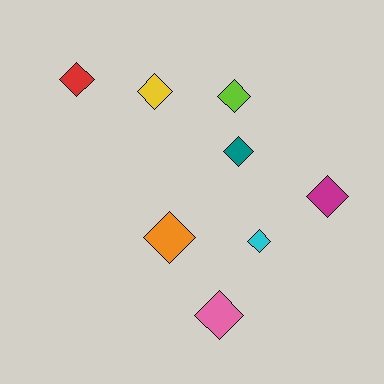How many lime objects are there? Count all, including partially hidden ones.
There is 1 lime object.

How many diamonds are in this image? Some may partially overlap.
There are 8 diamonds.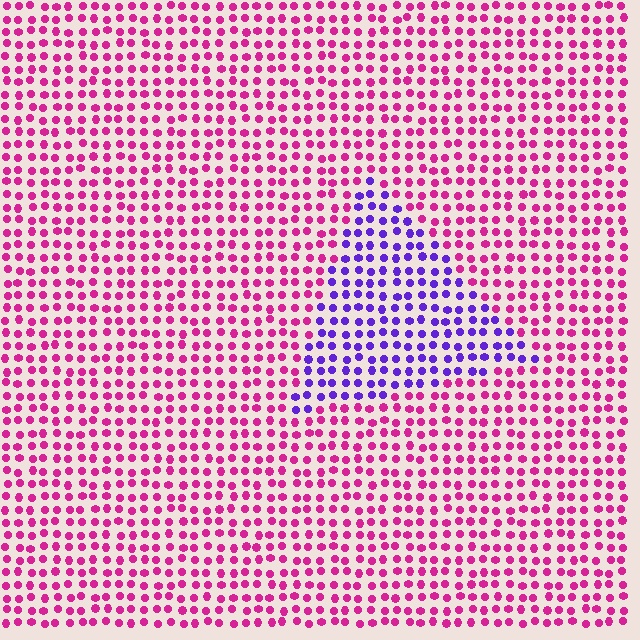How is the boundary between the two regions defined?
The boundary is defined purely by a slight shift in hue (about 60 degrees). Spacing, size, and orientation are identical on both sides.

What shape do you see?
I see a triangle.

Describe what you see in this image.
The image is filled with small magenta elements in a uniform arrangement. A triangle-shaped region is visible where the elements are tinted to a slightly different hue, forming a subtle color boundary.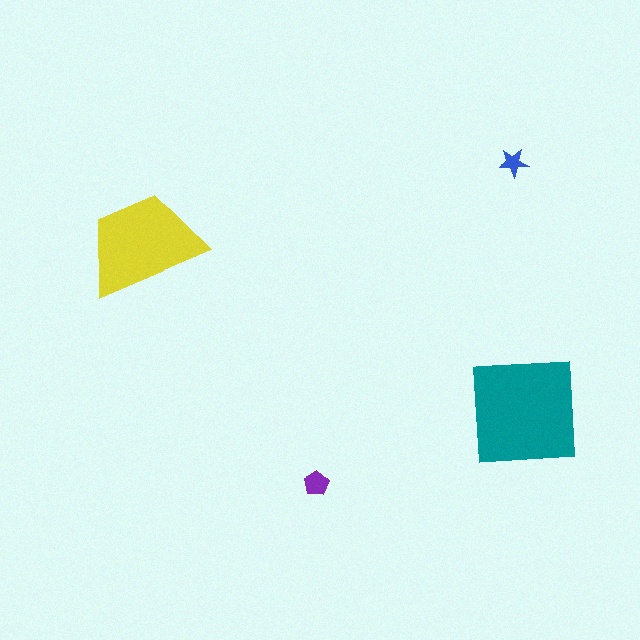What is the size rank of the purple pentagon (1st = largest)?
3rd.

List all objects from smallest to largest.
The blue star, the purple pentagon, the yellow trapezoid, the teal square.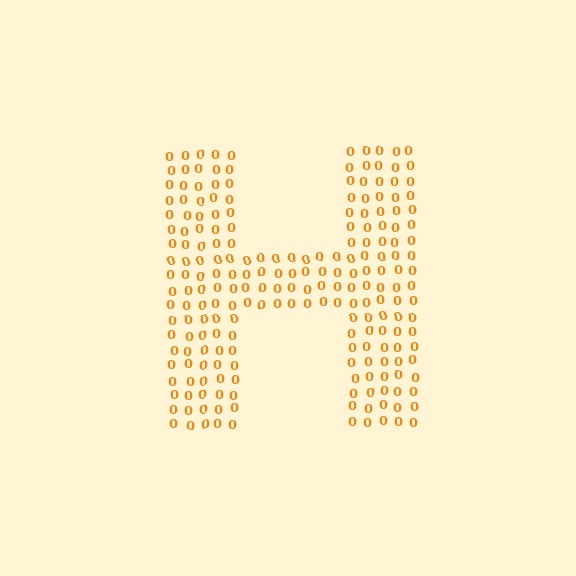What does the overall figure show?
The overall figure shows the letter H.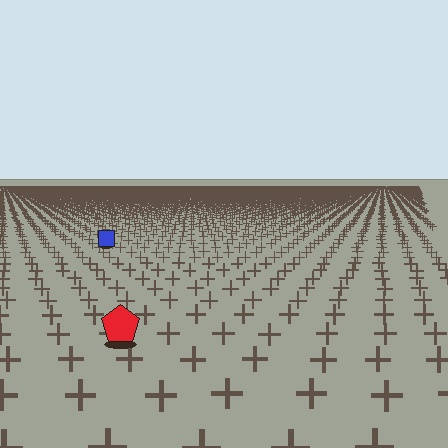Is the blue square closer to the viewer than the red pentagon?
No. The red pentagon is closer — you can tell from the texture gradient: the ground texture is coarser near it.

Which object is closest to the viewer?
The red pentagon is closest. The texture marks near it are larger and more spread out.